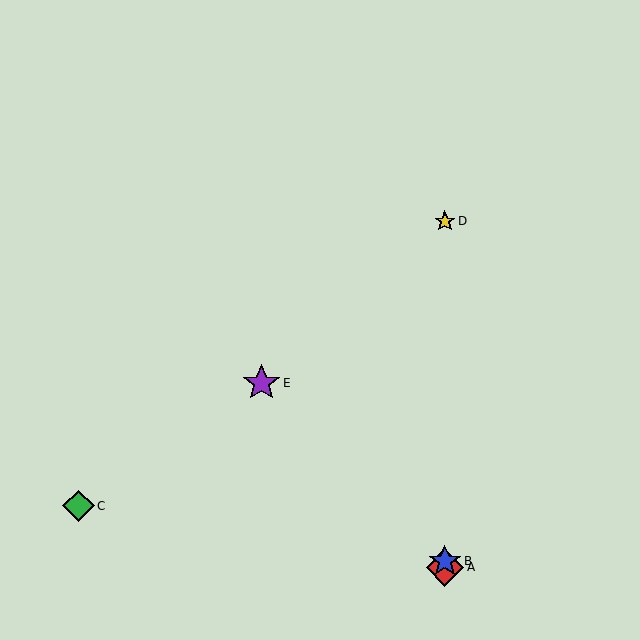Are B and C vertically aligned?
No, B is at x≈445 and C is at x≈78.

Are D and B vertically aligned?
Yes, both are at x≈445.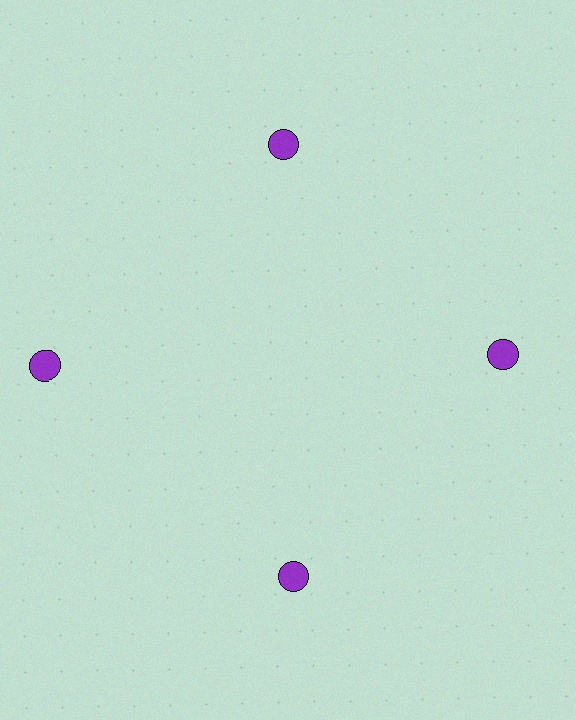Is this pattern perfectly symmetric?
No. The 4 purple circles are arranged in a ring, but one element near the 9 o'clock position is pushed outward from the center, breaking the 4-fold rotational symmetry.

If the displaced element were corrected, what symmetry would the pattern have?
It would have 4-fold rotational symmetry — the pattern would map onto itself every 90 degrees.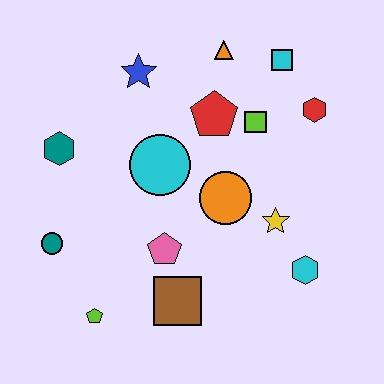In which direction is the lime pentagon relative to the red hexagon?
The lime pentagon is to the left of the red hexagon.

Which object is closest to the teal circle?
The lime pentagon is closest to the teal circle.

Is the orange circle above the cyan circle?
No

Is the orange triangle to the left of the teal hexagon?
No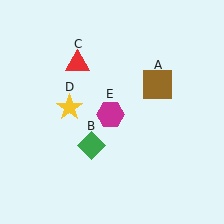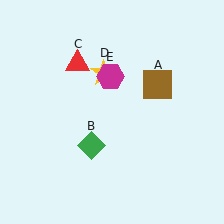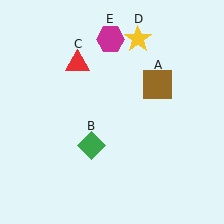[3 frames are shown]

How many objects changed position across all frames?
2 objects changed position: yellow star (object D), magenta hexagon (object E).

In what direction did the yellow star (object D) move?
The yellow star (object D) moved up and to the right.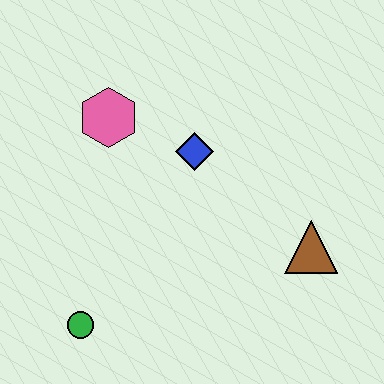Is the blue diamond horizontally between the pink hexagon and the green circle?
No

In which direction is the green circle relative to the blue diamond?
The green circle is below the blue diamond.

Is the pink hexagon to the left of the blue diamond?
Yes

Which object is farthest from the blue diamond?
The green circle is farthest from the blue diamond.